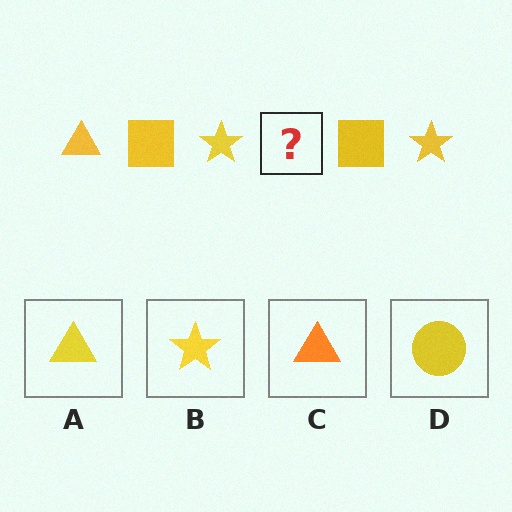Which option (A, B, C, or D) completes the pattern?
A.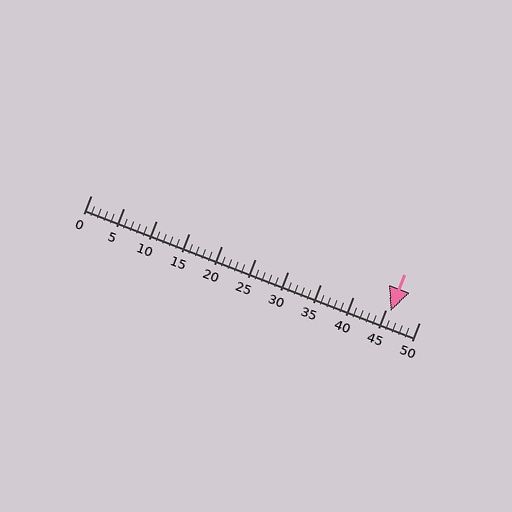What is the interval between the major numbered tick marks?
The major tick marks are spaced 5 units apart.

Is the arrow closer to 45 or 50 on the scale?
The arrow is closer to 45.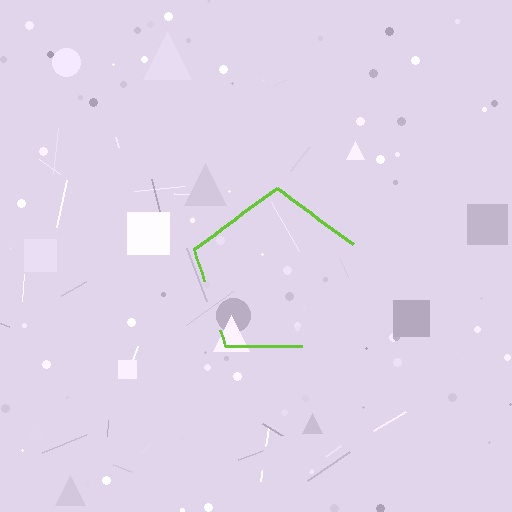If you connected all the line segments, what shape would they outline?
They would outline a pentagon.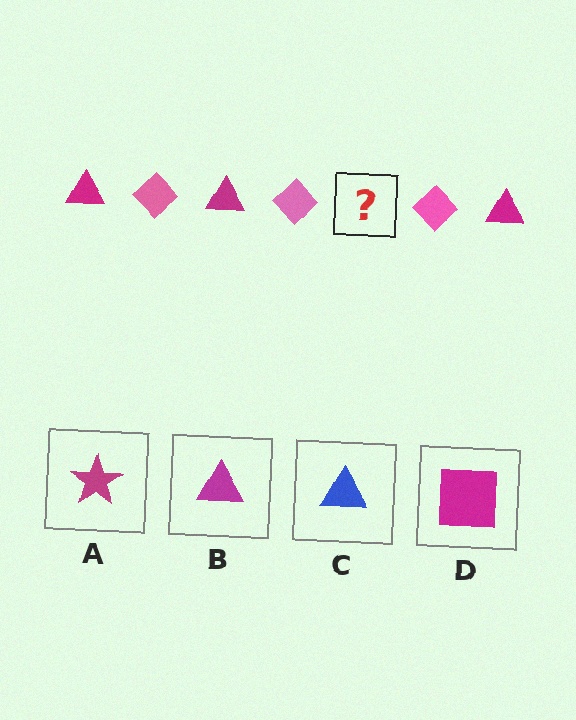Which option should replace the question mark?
Option B.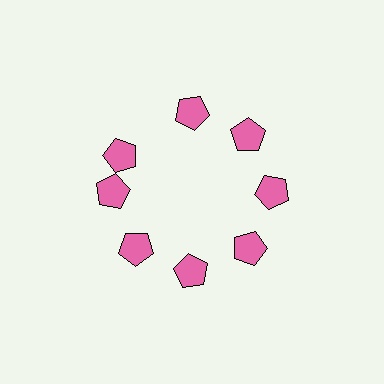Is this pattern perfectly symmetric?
No. The 8 pink pentagons are arranged in a ring, but one element near the 10 o'clock position is rotated out of alignment along the ring, breaking the 8-fold rotational symmetry.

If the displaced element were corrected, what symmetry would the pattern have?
It would have 8-fold rotational symmetry — the pattern would map onto itself every 45 degrees.